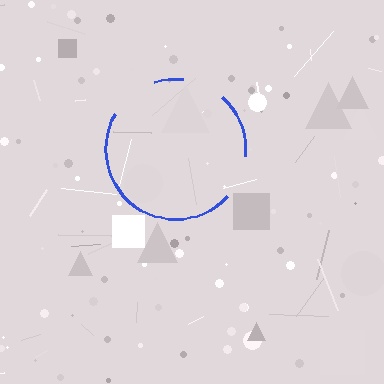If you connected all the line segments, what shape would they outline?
They would outline a circle.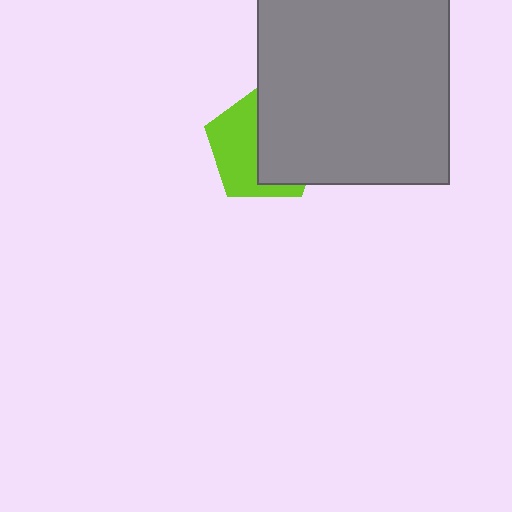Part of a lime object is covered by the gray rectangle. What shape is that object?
It is a pentagon.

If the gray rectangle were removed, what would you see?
You would see the complete lime pentagon.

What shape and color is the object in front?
The object in front is a gray rectangle.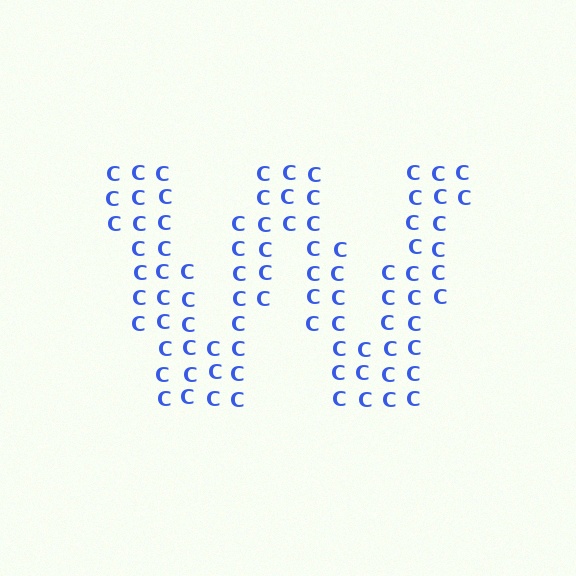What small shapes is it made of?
It is made of small letter C's.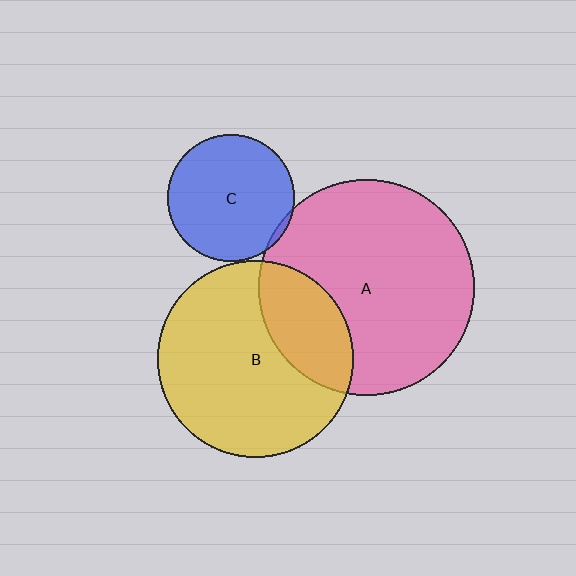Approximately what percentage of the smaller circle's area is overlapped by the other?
Approximately 5%.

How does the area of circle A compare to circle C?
Approximately 2.9 times.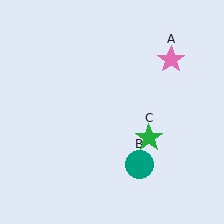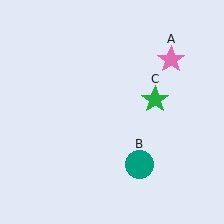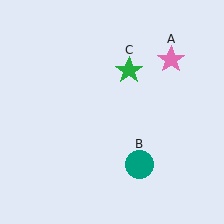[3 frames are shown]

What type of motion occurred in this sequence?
The green star (object C) rotated counterclockwise around the center of the scene.